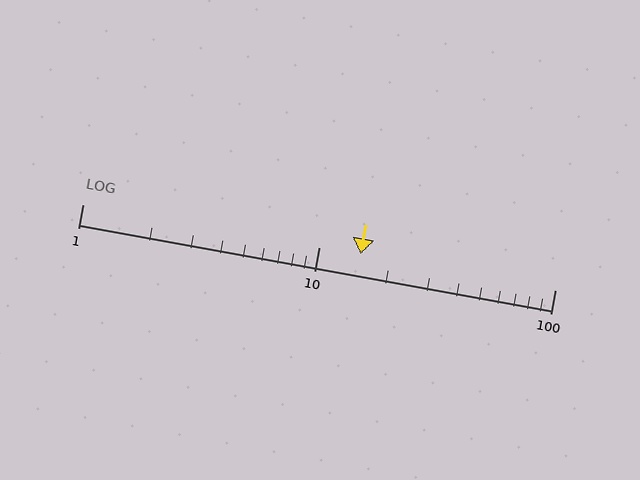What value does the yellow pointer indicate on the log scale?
The pointer indicates approximately 15.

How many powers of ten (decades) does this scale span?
The scale spans 2 decades, from 1 to 100.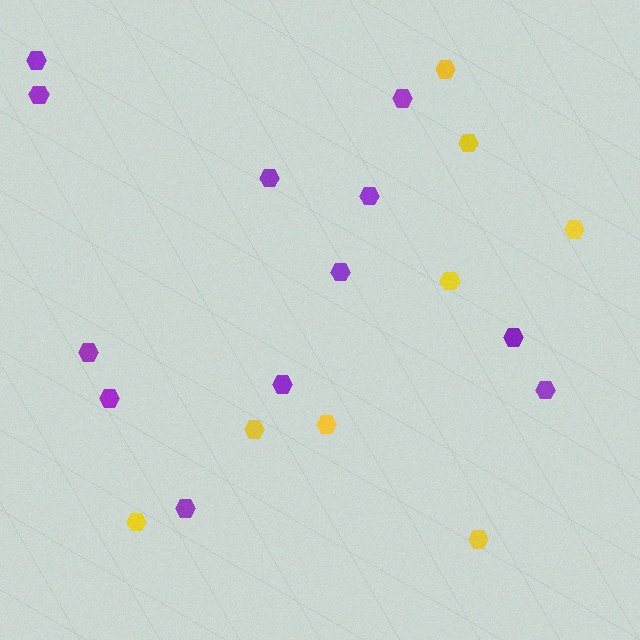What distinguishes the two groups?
There are 2 groups: one group of yellow hexagons (8) and one group of purple hexagons (12).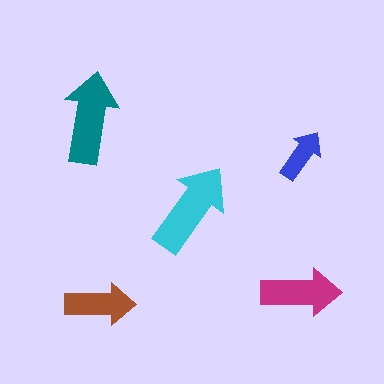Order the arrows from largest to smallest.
the cyan one, the teal one, the magenta one, the brown one, the blue one.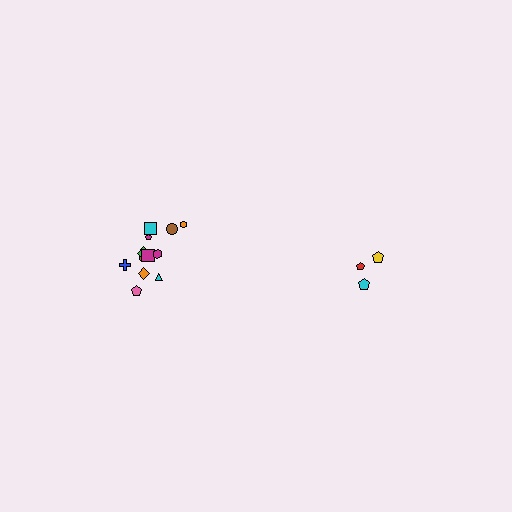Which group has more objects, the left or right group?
The left group.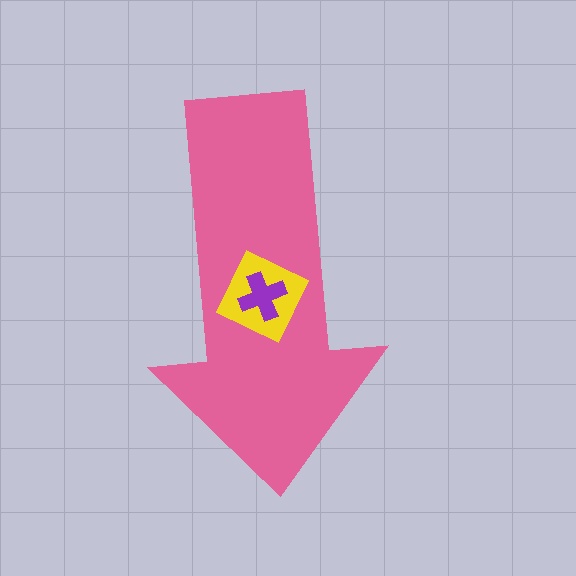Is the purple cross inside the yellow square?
Yes.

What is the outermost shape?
The pink arrow.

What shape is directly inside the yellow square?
The purple cross.